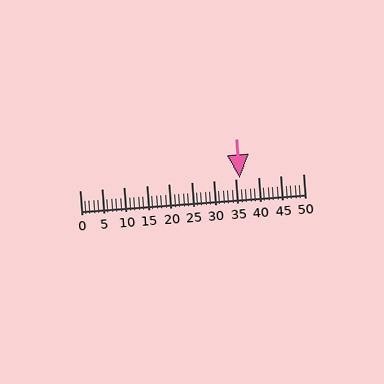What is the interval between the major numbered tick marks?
The major tick marks are spaced 5 units apart.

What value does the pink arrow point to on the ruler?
The pink arrow points to approximately 36.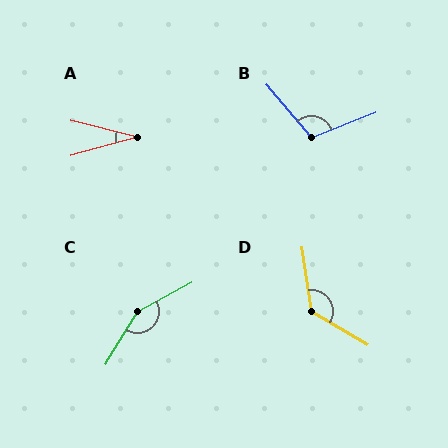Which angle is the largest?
C, at approximately 150 degrees.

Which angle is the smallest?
A, at approximately 30 degrees.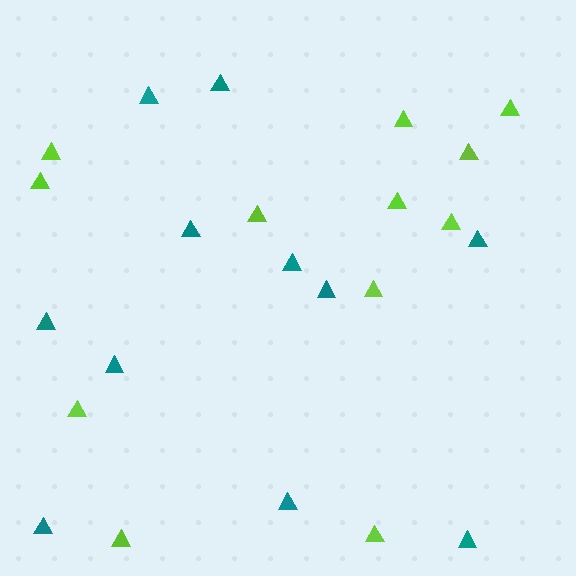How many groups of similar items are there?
There are 2 groups: one group of teal triangles (11) and one group of lime triangles (12).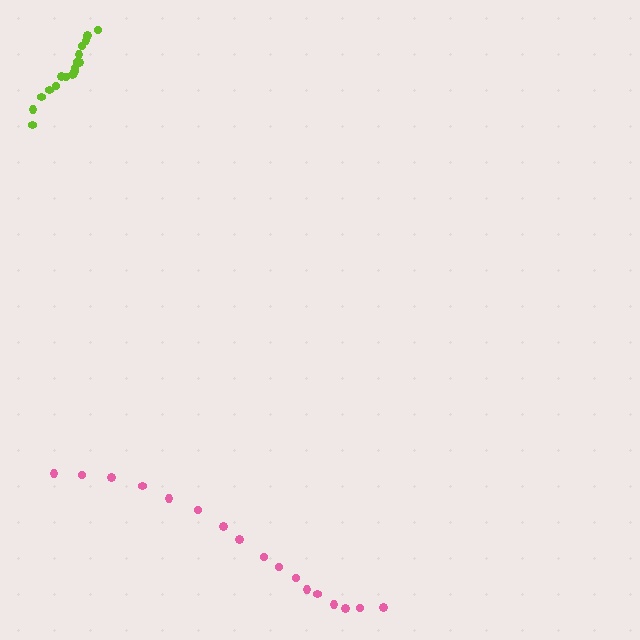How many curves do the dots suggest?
There are 2 distinct paths.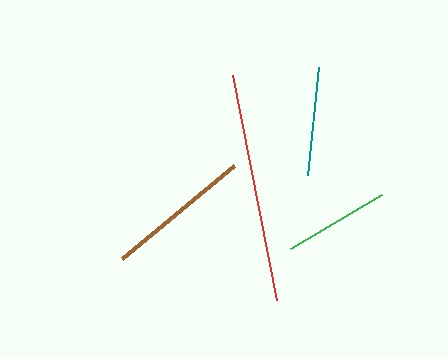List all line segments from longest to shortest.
From longest to shortest: red, brown, teal, green.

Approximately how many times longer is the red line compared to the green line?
The red line is approximately 2.2 times the length of the green line.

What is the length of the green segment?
The green segment is approximately 105 pixels long.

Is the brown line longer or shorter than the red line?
The red line is longer than the brown line.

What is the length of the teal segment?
The teal segment is approximately 109 pixels long.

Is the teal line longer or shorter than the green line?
The teal line is longer than the green line.